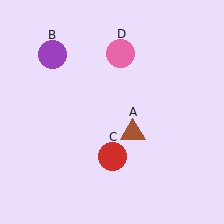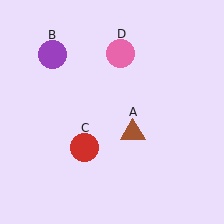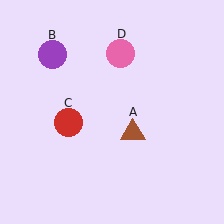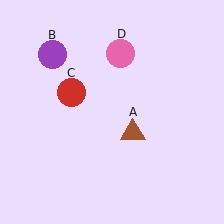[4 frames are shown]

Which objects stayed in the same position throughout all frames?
Brown triangle (object A) and purple circle (object B) and pink circle (object D) remained stationary.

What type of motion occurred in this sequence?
The red circle (object C) rotated clockwise around the center of the scene.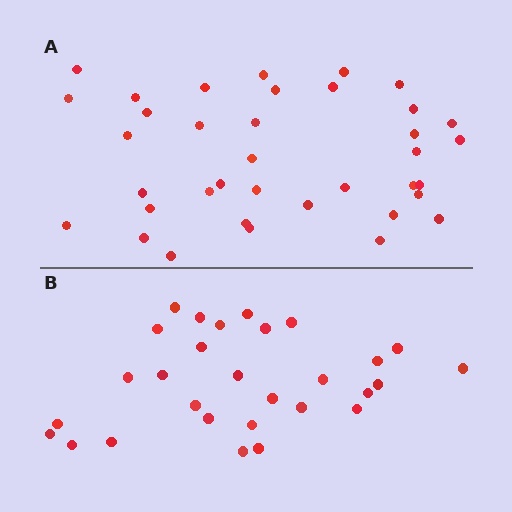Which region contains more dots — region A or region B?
Region A (the top region) has more dots.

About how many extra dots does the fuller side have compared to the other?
Region A has roughly 8 or so more dots than region B.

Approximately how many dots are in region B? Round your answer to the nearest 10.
About 30 dots. (The exact count is 29, which rounds to 30.)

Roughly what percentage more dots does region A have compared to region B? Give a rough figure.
About 30% more.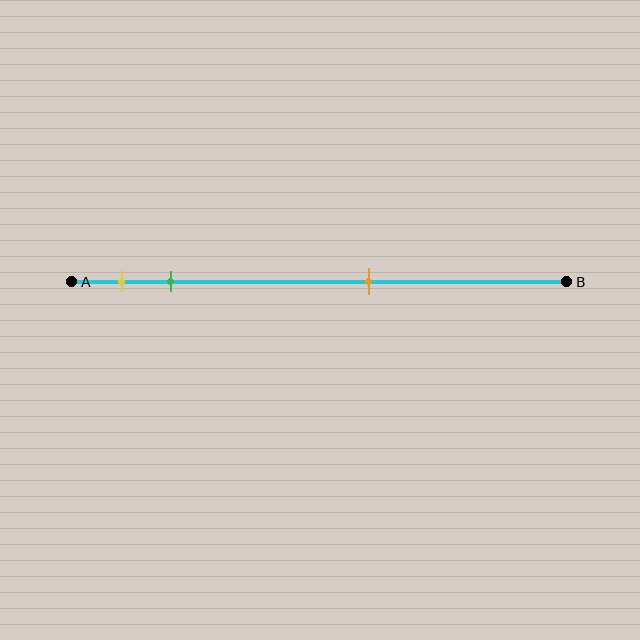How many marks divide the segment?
There are 3 marks dividing the segment.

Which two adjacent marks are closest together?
The yellow and green marks are the closest adjacent pair.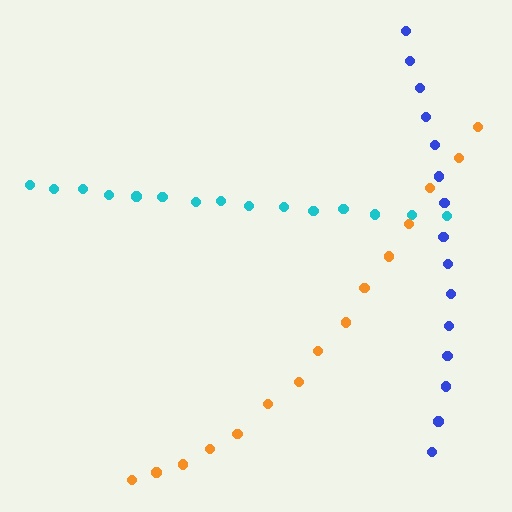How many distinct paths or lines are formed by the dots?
There are 3 distinct paths.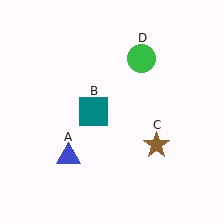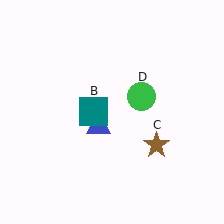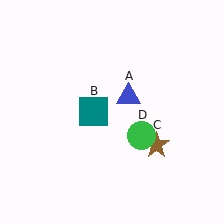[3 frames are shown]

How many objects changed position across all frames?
2 objects changed position: blue triangle (object A), green circle (object D).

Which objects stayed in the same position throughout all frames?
Teal square (object B) and brown star (object C) remained stationary.